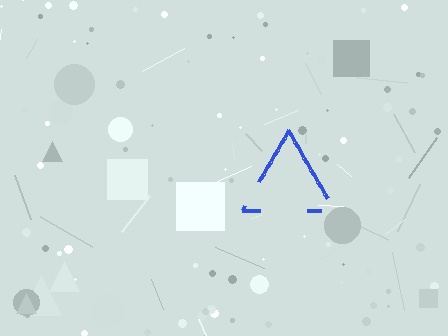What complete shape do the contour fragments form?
The contour fragments form a triangle.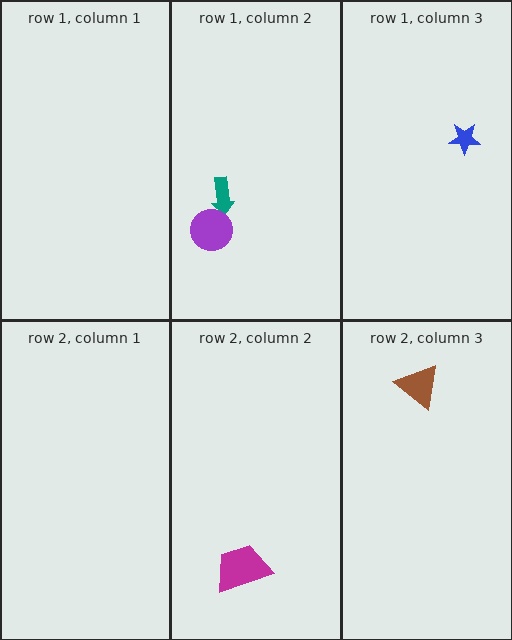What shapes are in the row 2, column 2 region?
The magenta trapezoid.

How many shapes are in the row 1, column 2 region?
2.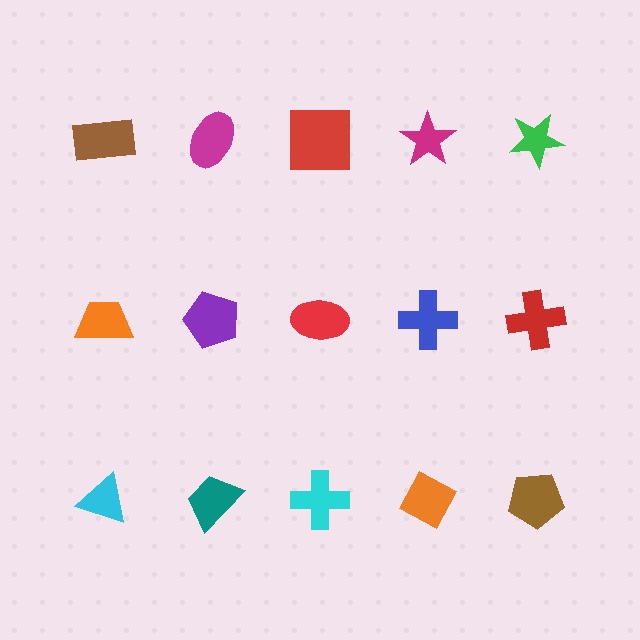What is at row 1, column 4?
A magenta star.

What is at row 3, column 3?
A cyan cross.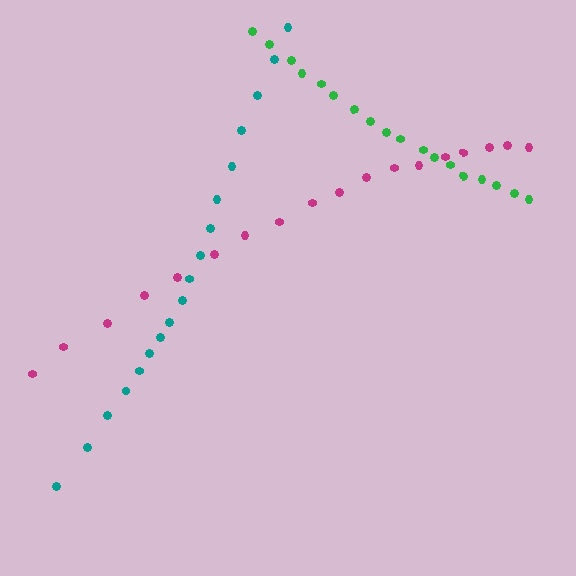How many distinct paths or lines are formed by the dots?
There are 3 distinct paths.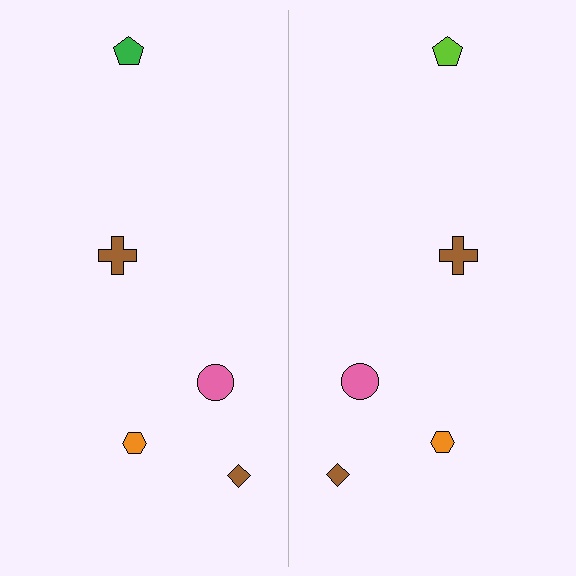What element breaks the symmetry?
The lime pentagon on the right side breaks the symmetry — its mirror counterpart is green.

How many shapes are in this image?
There are 10 shapes in this image.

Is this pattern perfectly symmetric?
No, the pattern is not perfectly symmetric. The lime pentagon on the right side breaks the symmetry — its mirror counterpart is green.